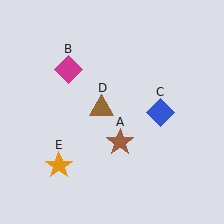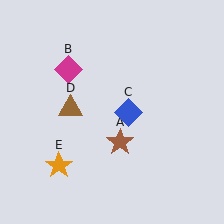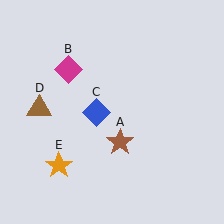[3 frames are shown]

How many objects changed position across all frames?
2 objects changed position: blue diamond (object C), brown triangle (object D).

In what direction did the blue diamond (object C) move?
The blue diamond (object C) moved left.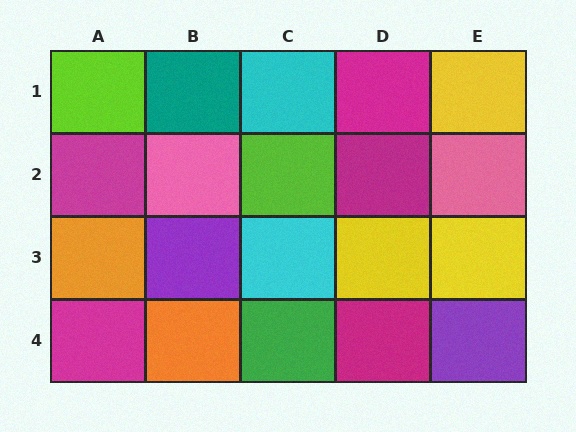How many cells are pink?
2 cells are pink.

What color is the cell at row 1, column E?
Yellow.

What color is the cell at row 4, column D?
Magenta.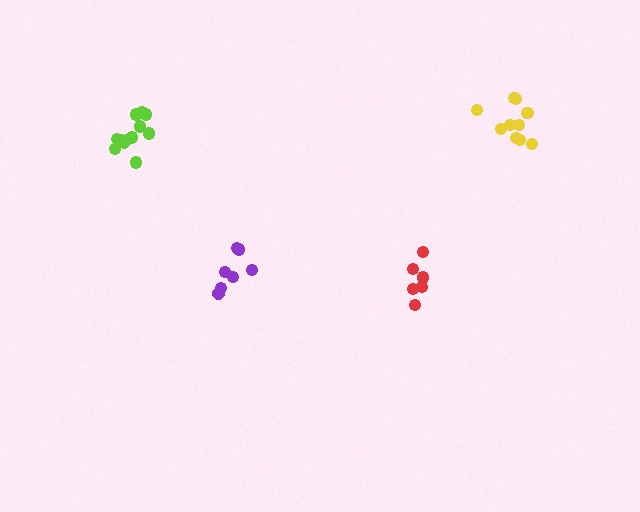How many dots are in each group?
Group 1: 7 dots, Group 2: 10 dots, Group 3: 6 dots, Group 4: 12 dots (35 total).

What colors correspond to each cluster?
The clusters are colored: purple, yellow, red, lime.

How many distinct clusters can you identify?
There are 4 distinct clusters.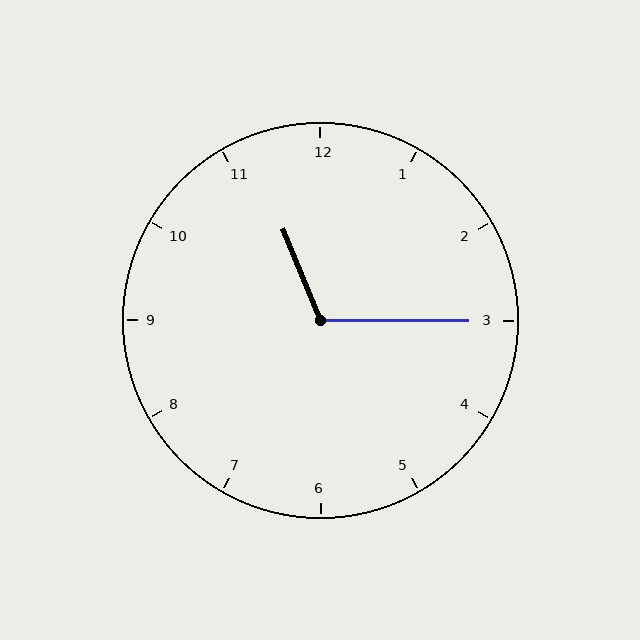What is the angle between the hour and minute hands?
Approximately 112 degrees.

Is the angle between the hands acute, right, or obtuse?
It is obtuse.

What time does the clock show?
11:15.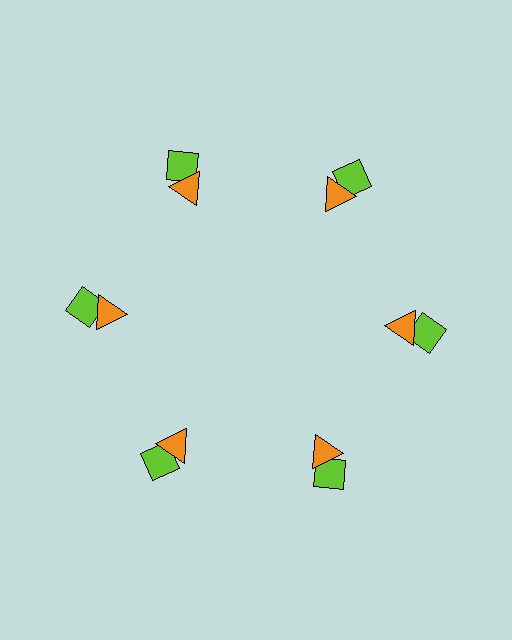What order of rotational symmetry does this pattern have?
This pattern has 6-fold rotational symmetry.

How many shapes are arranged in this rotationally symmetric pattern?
There are 12 shapes, arranged in 6 groups of 2.